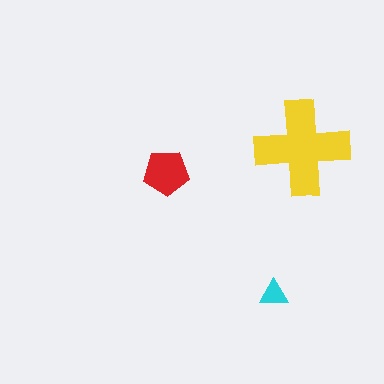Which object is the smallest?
The cyan triangle.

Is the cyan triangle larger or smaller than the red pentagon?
Smaller.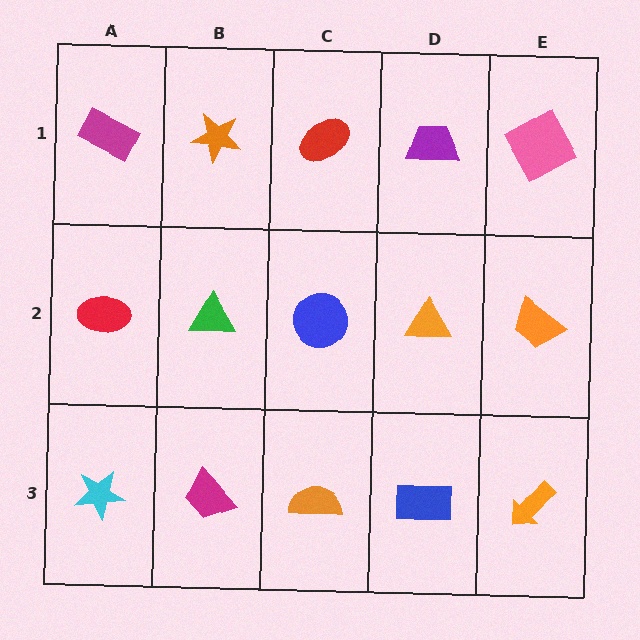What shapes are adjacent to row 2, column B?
An orange star (row 1, column B), a magenta trapezoid (row 3, column B), a red ellipse (row 2, column A), a blue circle (row 2, column C).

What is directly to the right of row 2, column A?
A green triangle.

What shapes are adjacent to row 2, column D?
A purple trapezoid (row 1, column D), a blue rectangle (row 3, column D), a blue circle (row 2, column C), an orange trapezoid (row 2, column E).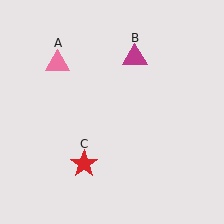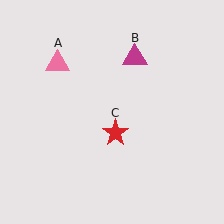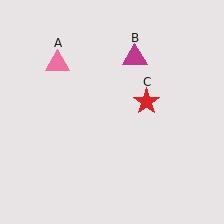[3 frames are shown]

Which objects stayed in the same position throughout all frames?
Pink triangle (object A) and magenta triangle (object B) remained stationary.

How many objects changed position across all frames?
1 object changed position: red star (object C).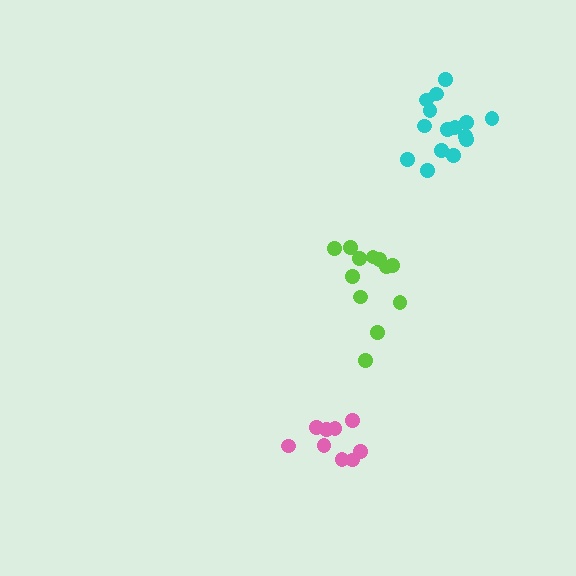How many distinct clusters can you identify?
There are 3 distinct clusters.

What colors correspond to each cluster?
The clusters are colored: pink, lime, cyan.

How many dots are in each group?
Group 1: 9 dots, Group 2: 12 dots, Group 3: 15 dots (36 total).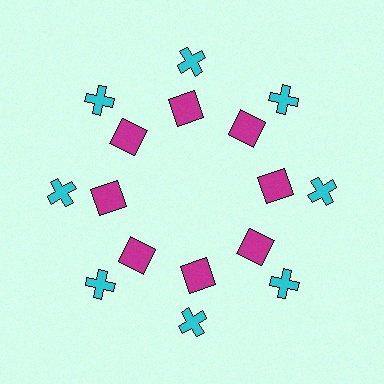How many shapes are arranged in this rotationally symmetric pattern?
There are 16 shapes, arranged in 8 groups of 2.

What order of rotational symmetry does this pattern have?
This pattern has 8-fold rotational symmetry.